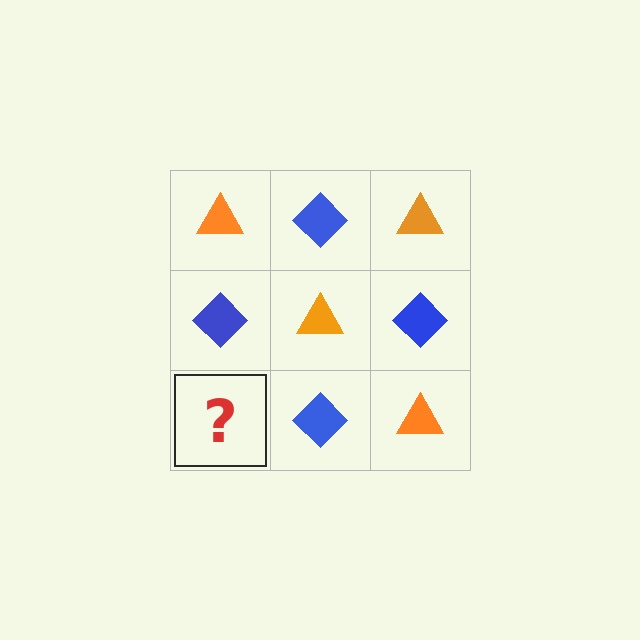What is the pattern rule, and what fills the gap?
The rule is that it alternates orange triangle and blue diamond in a checkerboard pattern. The gap should be filled with an orange triangle.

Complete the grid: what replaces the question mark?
The question mark should be replaced with an orange triangle.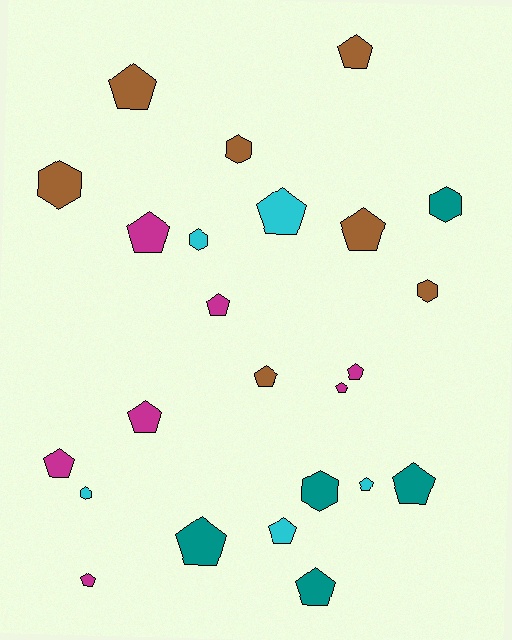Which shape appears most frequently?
Pentagon, with 17 objects.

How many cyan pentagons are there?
There are 3 cyan pentagons.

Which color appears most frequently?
Brown, with 7 objects.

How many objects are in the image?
There are 24 objects.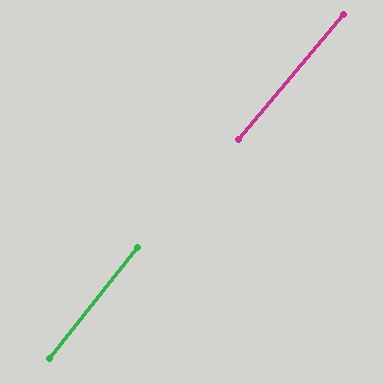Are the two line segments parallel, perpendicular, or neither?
Parallel — their directions differ by only 1.6°.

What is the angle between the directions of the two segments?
Approximately 2 degrees.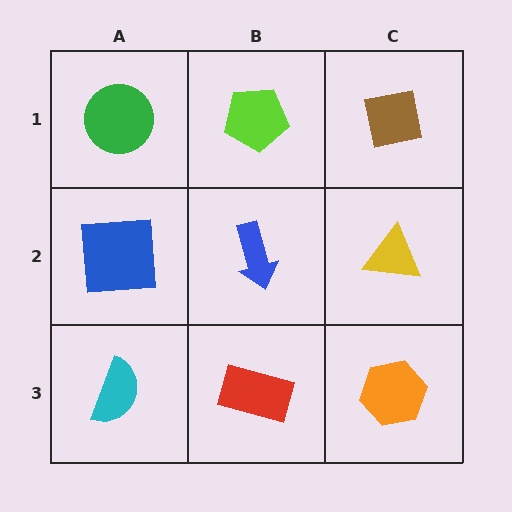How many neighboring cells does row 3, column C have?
2.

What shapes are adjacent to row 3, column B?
A blue arrow (row 2, column B), a cyan semicircle (row 3, column A), an orange hexagon (row 3, column C).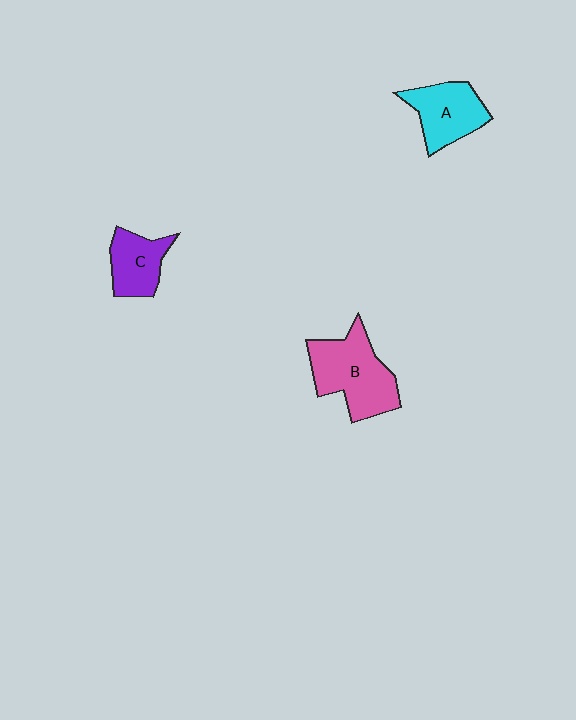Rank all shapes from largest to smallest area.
From largest to smallest: B (pink), A (cyan), C (purple).